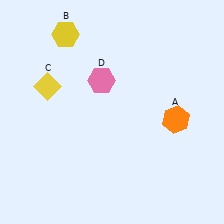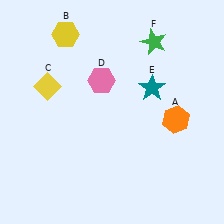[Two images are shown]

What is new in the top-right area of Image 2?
A green star (F) was added in the top-right area of Image 2.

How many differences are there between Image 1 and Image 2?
There are 2 differences between the two images.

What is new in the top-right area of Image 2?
A teal star (E) was added in the top-right area of Image 2.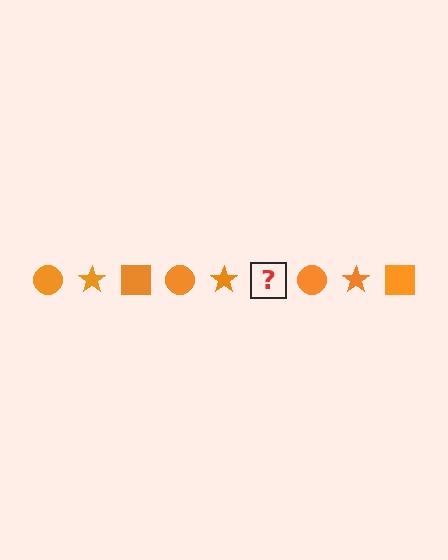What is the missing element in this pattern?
The missing element is an orange square.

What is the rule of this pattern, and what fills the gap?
The rule is that the pattern cycles through circle, star, square shapes in orange. The gap should be filled with an orange square.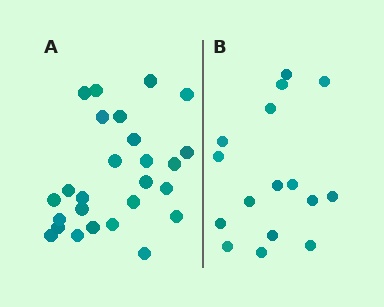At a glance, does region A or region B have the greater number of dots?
Region A (the left region) has more dots.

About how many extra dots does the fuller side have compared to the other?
Region A has roughly 10 or so more dots than region B.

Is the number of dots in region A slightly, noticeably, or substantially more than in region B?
Region A has substantially more. The ratio is roughly 1.6 to 1.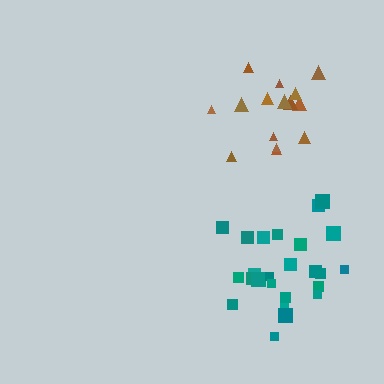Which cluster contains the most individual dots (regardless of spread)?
Teal (25).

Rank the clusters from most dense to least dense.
teal, brown.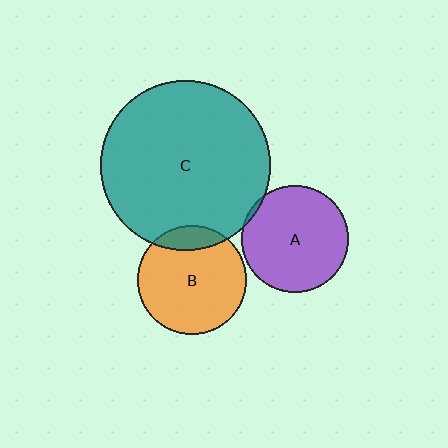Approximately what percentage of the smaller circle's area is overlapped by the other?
Approximately 5%.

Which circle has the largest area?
Circle C (teal).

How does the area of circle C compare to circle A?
Approximately 2.5 times.